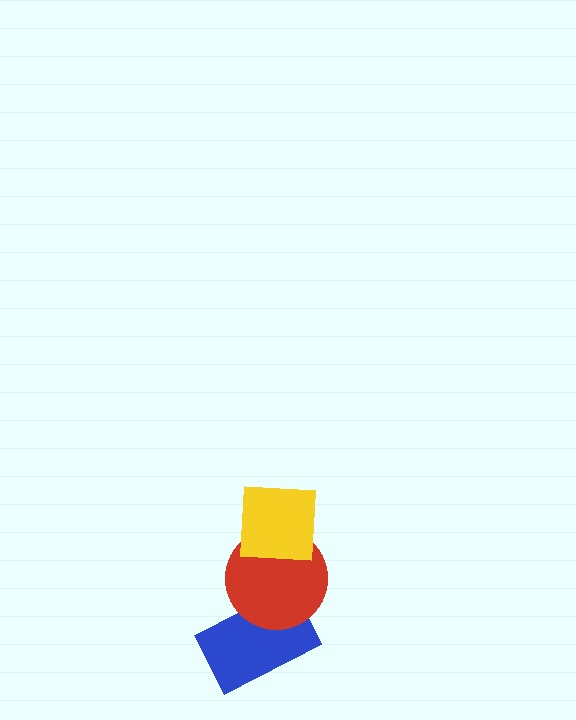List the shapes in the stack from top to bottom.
From top to bottom: the yellow square, the red circle, the blue rectangle.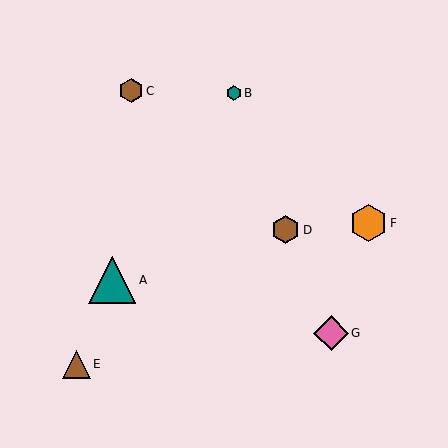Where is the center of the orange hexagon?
The center of the orange hexagon is at (369, 223).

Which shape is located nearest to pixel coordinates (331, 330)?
The pink diamond (labeled G) at (331, 333) is nearest to that location.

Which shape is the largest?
The teal triangle (labeled A) is the largest.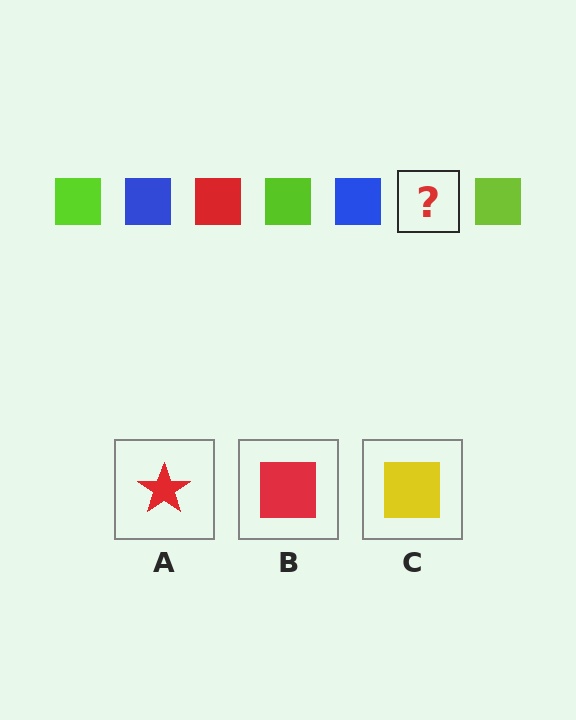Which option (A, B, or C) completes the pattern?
B.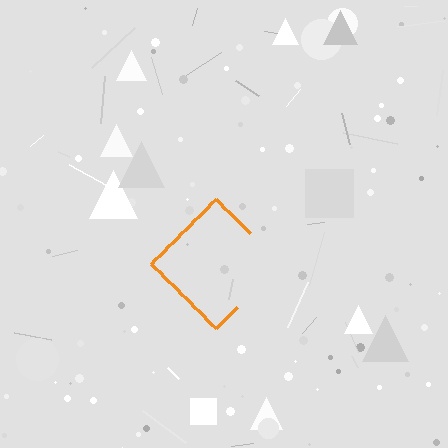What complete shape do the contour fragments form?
The contour fragments form a diamond.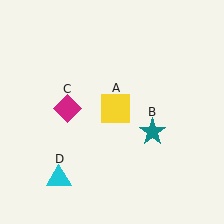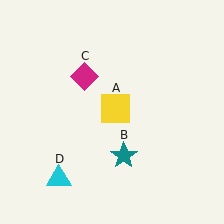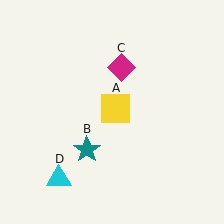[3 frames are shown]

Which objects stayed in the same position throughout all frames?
Yellow square (object A) and cyan triangle (object D) remained stationary.